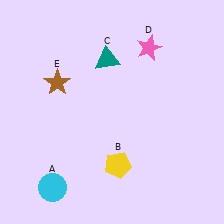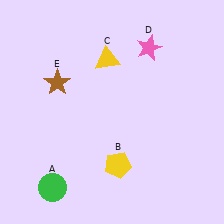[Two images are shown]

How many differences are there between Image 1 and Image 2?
There are 2 differences between the two images.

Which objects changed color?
A changed from cyan to green. C changed from teal to yellow.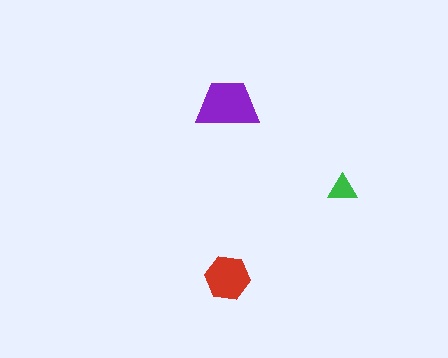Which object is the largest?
The purple trapezoid.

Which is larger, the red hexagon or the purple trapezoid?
The purple trapezoid.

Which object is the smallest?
The green triangle.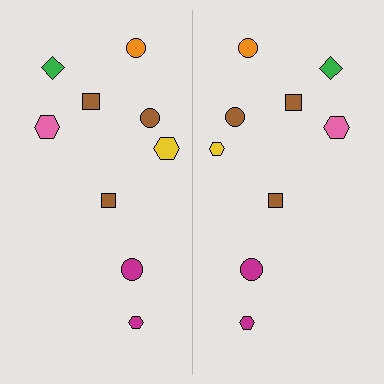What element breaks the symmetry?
The yellow hexagon on the right side has a different size than its mirror counterpart.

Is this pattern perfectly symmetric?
No, the pattern is not perfectly symmetric. The yellow hexagon on the right side has a different size than its mirror counterpart.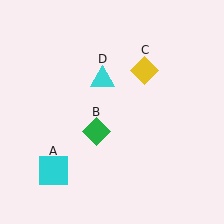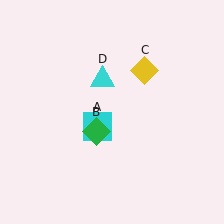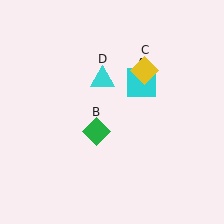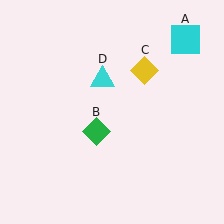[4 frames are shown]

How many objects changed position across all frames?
1 object changed position: cyan square (object A).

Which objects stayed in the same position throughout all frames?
Green diamond (object B) and yellow diamond (object C) and cyan triangle (object D) remained stationary.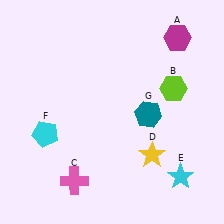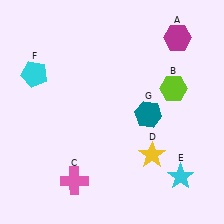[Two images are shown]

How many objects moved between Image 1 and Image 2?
1 object moved between the two images.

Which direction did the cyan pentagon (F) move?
The cyan pentagon (F) moved up.